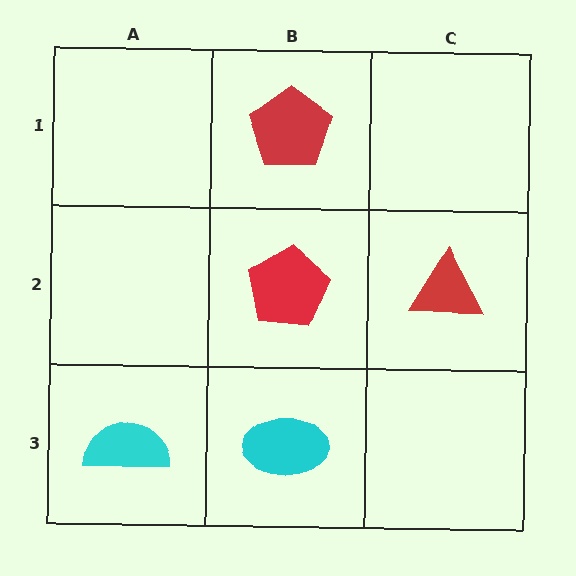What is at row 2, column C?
A red triangle.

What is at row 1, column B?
A red pentagon.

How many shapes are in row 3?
2 shapes.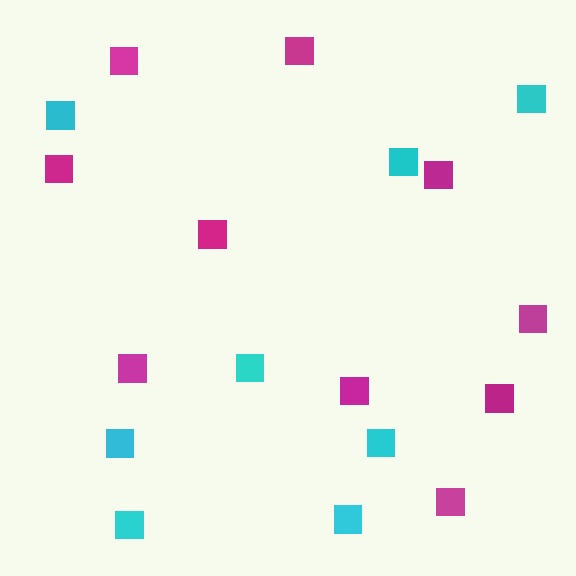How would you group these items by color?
There are 2 groups: one group of cyan squares (8) and one group of magenta squares (10).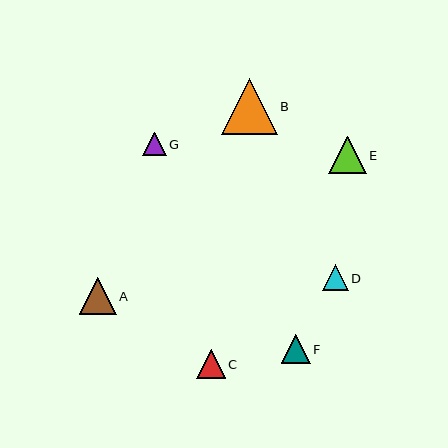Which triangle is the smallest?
Triangle G is the smallest with a size of approximately 24 pixels.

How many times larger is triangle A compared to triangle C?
Triangle A is approximately 1.3 times the size of triangle C.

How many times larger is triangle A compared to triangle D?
Triangle A is approximately 1.4 times the size of triangle D.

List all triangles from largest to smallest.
From largest to smallest: B, E, A, F, C, D, G.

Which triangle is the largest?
Triangle B is the largest with a size of approximately 55 pixels.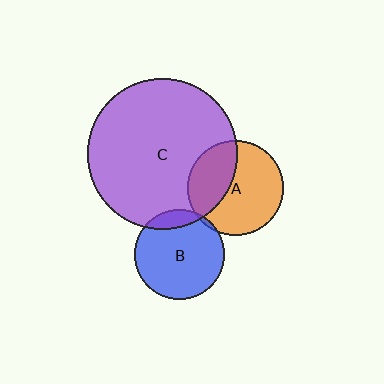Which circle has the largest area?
Circle C (purple).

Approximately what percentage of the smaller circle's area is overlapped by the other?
Approximately 10%.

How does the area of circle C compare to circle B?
Approximately 2.8 times.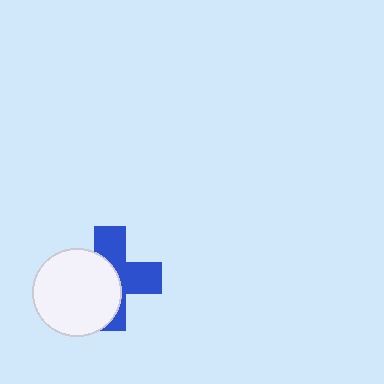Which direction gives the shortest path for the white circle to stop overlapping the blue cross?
Moving left gives the shortest separation.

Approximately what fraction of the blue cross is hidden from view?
Roughly 50% of the blue cross is hidden behind the white circle.